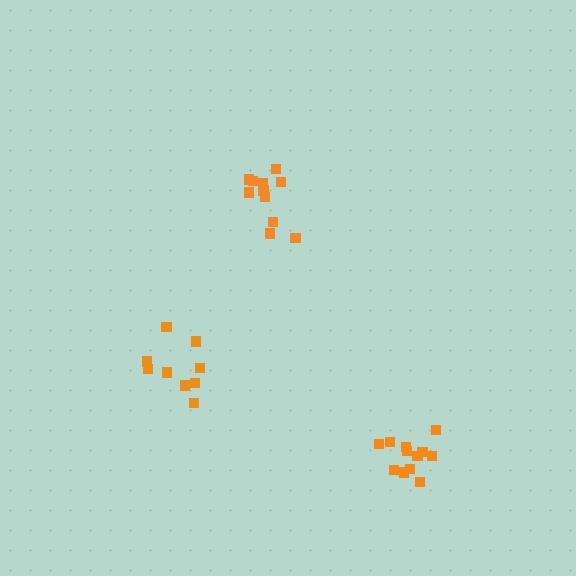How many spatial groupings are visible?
There are 3 spatial groupings.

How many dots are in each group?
Group 1: 12 dots, Group 2: 9 dots, Group 3: 11 dots (32 total).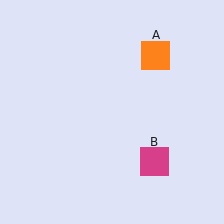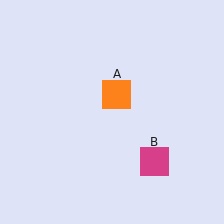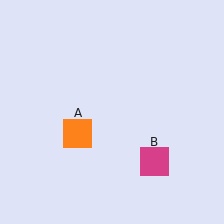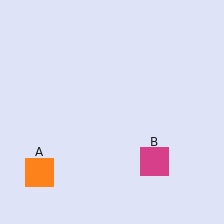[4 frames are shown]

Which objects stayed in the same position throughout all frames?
Magenta square (object B) remained stationary.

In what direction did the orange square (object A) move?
The orange square (object A) moved down and to the left.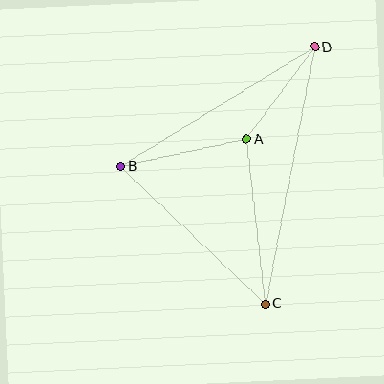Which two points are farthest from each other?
Points C and D are farthest from each other.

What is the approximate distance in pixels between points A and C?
The distance between A and C is approximately 166 pixels.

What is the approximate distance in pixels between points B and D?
The distance between B and D is approximately 228 pixels.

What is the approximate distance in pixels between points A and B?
The distance between A and B is approximately 129 pixels.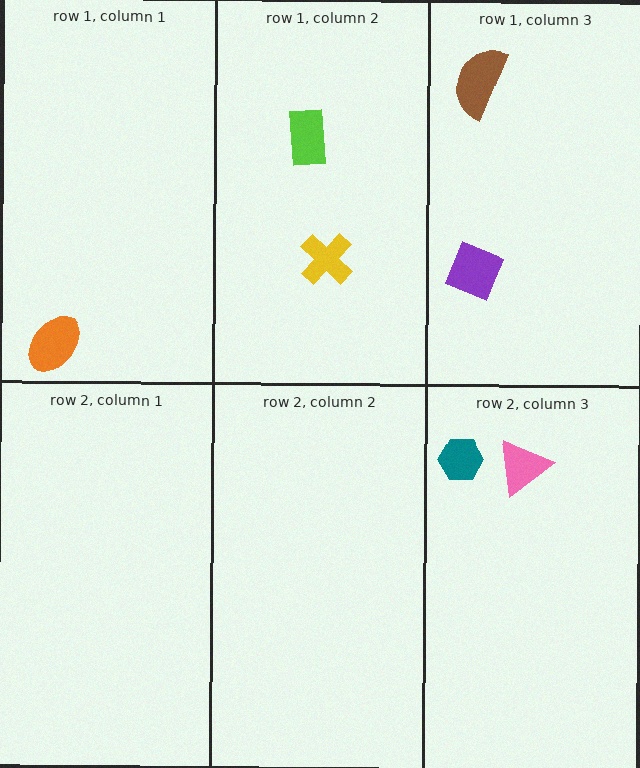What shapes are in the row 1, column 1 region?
The orange ellipse.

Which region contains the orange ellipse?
The row 1, column 1 region.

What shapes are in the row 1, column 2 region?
The yellow cross, the lime rectangle.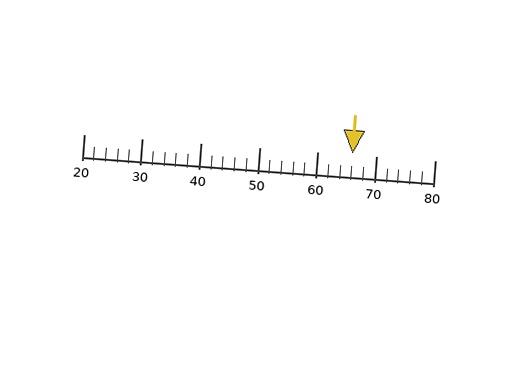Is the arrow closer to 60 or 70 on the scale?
The arrow is closer to 70.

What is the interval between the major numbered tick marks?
The major tick marks are spaced 10 units apart.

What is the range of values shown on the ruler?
The ruler shows values from 20 to 80.